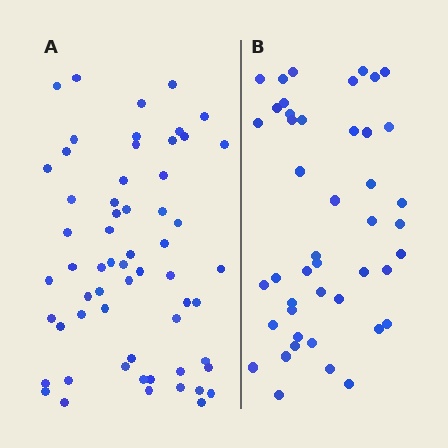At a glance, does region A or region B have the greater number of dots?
Region A (the left region) has more dots.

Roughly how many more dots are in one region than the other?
Region A has approximately 15 more dots than region B.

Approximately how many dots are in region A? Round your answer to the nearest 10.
About 60 dots.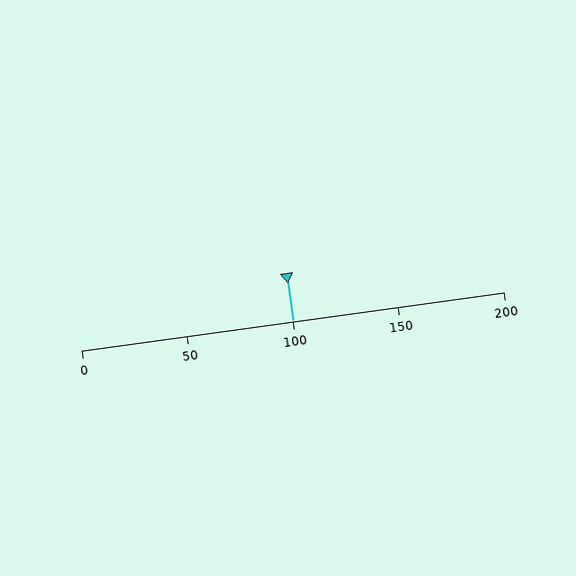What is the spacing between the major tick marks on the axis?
The major ticks are spaced 50 apart.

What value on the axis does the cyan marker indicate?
The marker indicates approximately 100.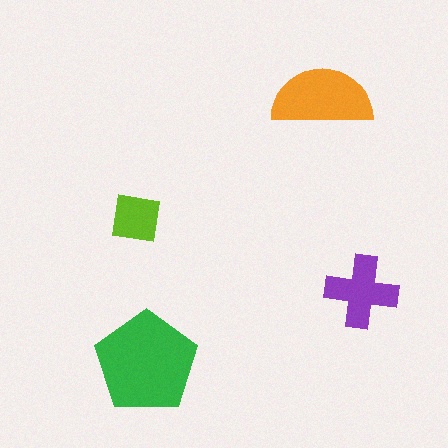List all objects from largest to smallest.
The green pentagon, the orange semicircle, the purple cross, the lime square.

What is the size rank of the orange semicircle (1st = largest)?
2nd.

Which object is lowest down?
The green pentagon is bottommost.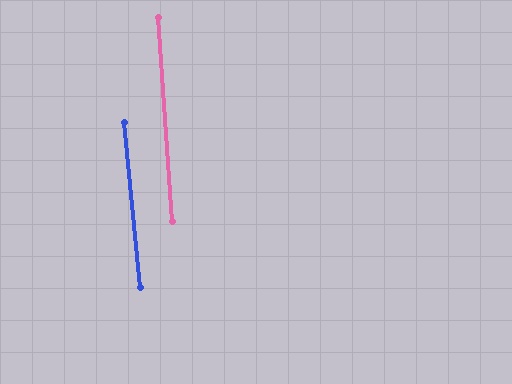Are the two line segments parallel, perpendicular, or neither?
Parallel — their directions differ by only 1.4°.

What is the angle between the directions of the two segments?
Approximately 1 degree.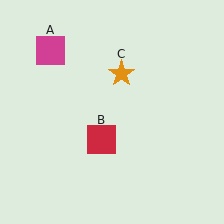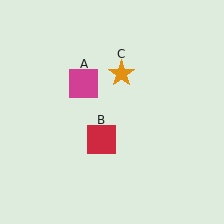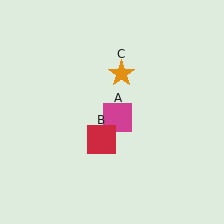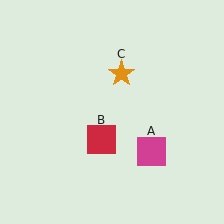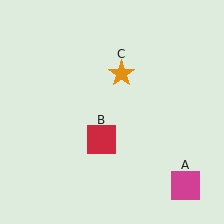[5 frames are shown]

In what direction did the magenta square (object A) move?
The magenta square (object A) moved down and to the right.